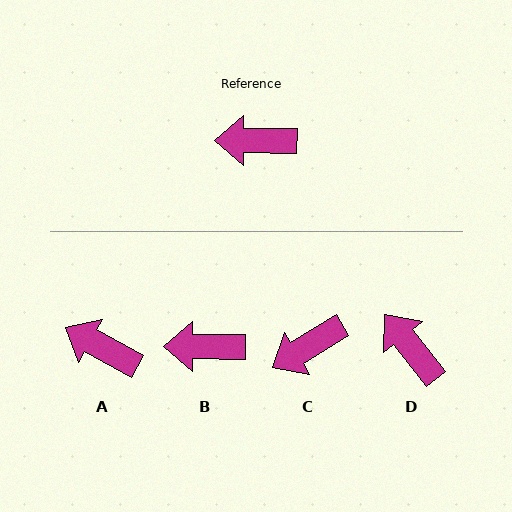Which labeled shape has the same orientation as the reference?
B.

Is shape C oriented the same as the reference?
No, it is off by about 32 degrees.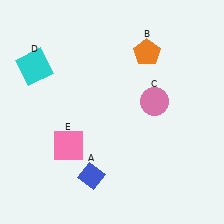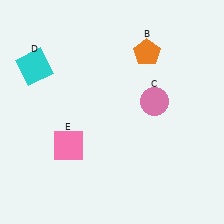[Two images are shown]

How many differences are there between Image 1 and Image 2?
There is 1 difference between the two images.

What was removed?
The blue diamond (A) was removed in Image 2.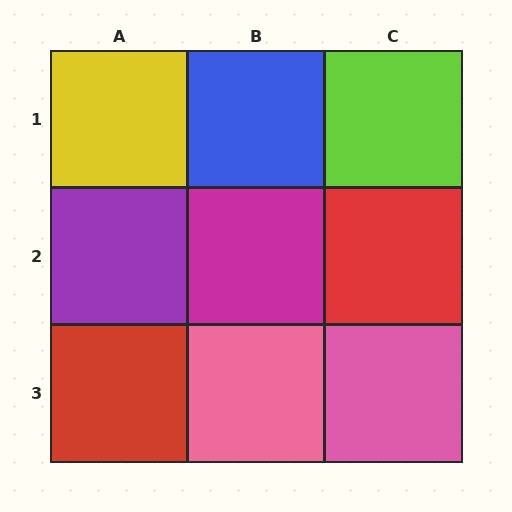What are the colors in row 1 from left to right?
Yellow, blue, lime.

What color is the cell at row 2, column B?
Magenta.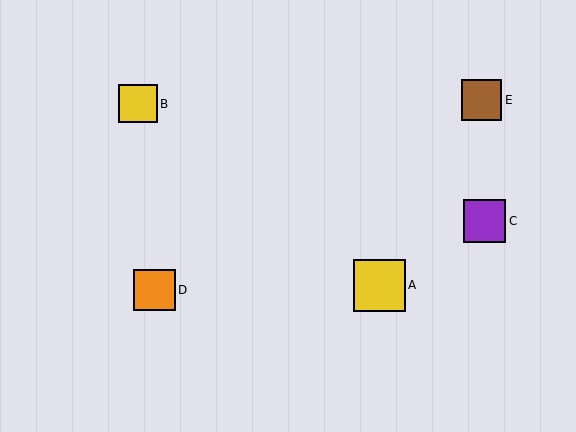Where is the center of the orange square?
The center of the orange square is at (155, 290).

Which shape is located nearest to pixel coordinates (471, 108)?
The brown square (labeled E) at (482, 100) is nearest to that location.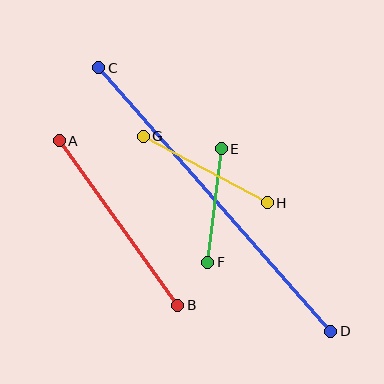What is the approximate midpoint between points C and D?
The midpoint is at approximately (215, 199) pixels.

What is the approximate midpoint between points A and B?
The midpoint is at approximately (118, 223) pixels.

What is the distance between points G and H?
The distance is approximately 141 pixels.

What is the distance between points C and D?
The distance is approximately 351 pixels.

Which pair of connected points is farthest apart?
Points C and D are farthest apart.